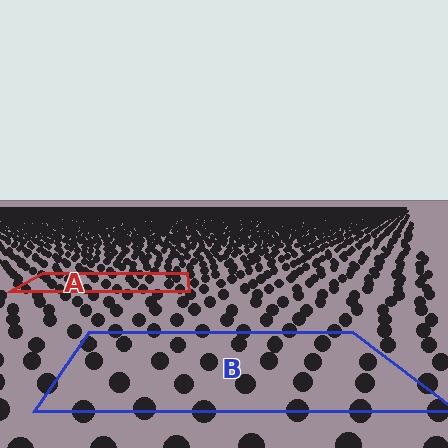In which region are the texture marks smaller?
The texture marks are smaller in region A, because it is farther away.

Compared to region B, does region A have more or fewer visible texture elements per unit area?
Region A has more texture elements per unit area — they are packed more densely because it is farther away.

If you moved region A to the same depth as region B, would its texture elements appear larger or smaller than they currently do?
They would appear larger. At a closer depth, the same texture elements are projected at a bigger on-screen size.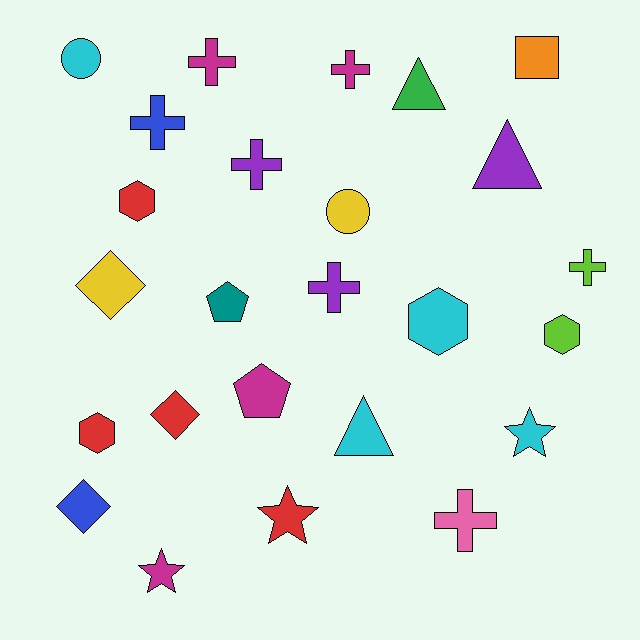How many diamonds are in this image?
There are 3 diamonds.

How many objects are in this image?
There are 25 objects.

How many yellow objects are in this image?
There are 2 yellow objects.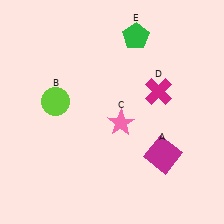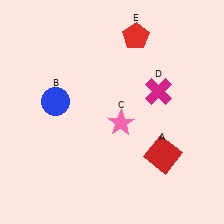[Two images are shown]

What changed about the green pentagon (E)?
In Image 1, E is green. In Image 2, it changed to red.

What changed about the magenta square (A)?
In Image 1, A is magenta. In Image 2, it changed to red.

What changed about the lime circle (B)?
In Image 1, B is lime. In Image 2, it changed to blue.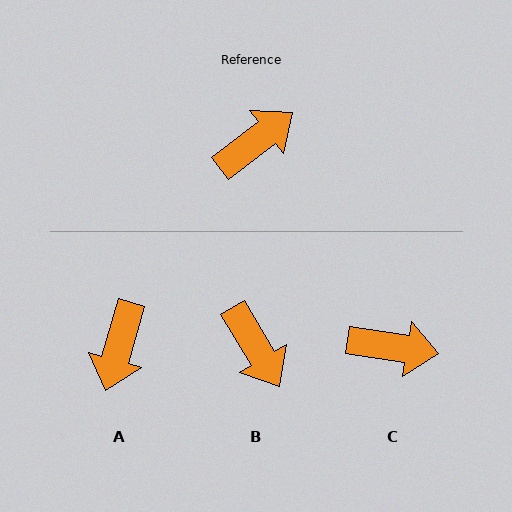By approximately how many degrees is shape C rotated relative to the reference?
Approximately 46 degrees clockwise.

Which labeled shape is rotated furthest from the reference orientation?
A, about 144 degrees away.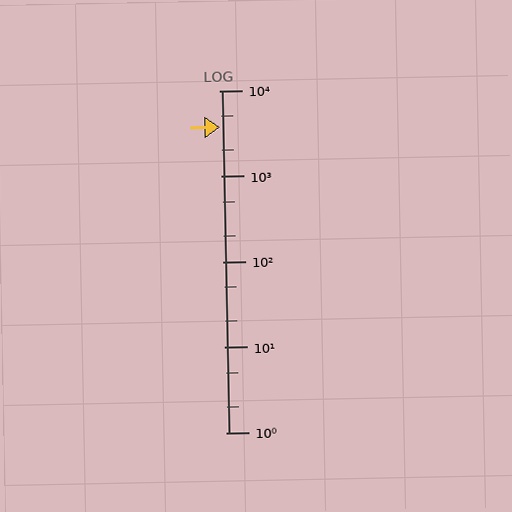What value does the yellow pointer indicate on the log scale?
The pointer indicates approximately 3700.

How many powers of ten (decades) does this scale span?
The scale spans 4 decades, from 1 to 10000.